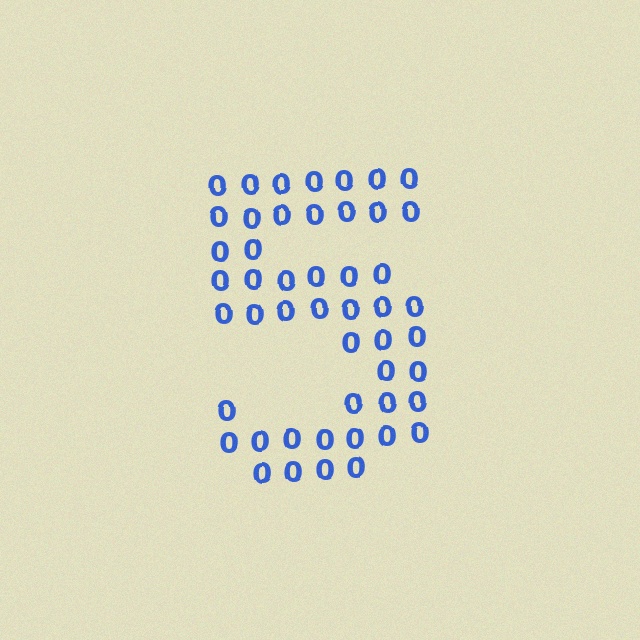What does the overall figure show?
The overall figure shows the digit 5.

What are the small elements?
The small elements are digit 0's.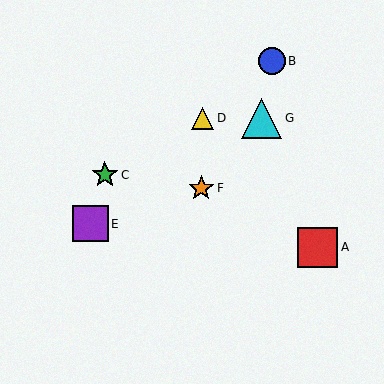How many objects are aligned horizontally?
2 objects (D, G) are aligned horizontally.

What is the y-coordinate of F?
Object F is at y≈188.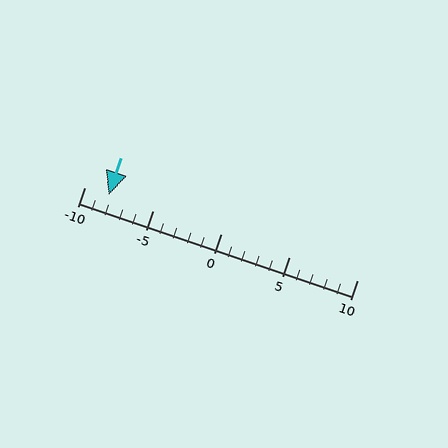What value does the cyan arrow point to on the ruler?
The cyan arrow points to approximately -8.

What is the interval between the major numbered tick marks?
The major tick marks are spaced 5 units apart.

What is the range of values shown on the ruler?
The ruler shows values from -10 to 10.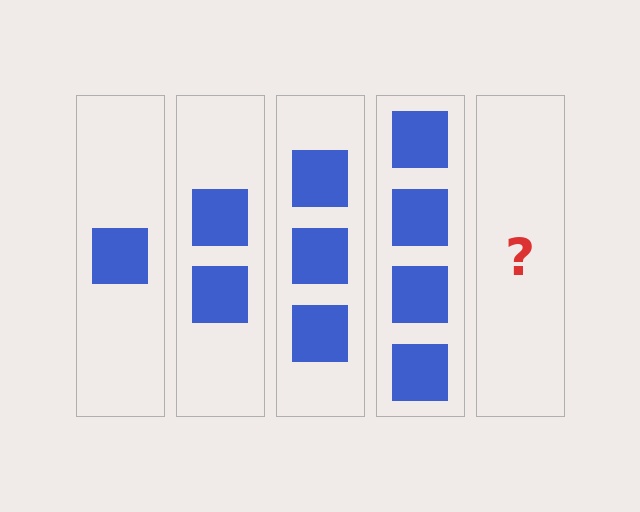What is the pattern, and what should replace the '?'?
The pattern is that each step adds one more square. The '?' should be 5 squares.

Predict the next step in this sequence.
The next step is 5 squares.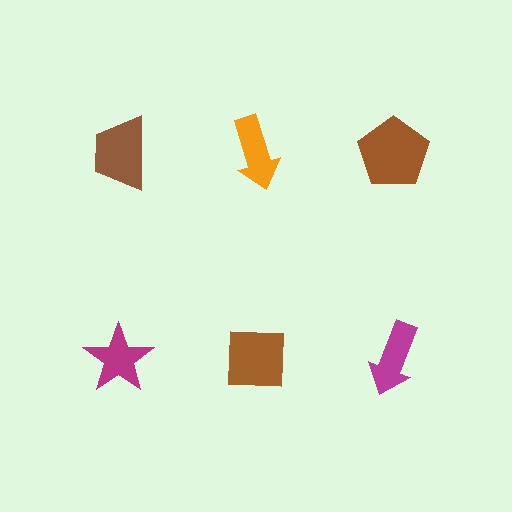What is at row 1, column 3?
A brown pentagon.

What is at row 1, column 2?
An orange arrow.